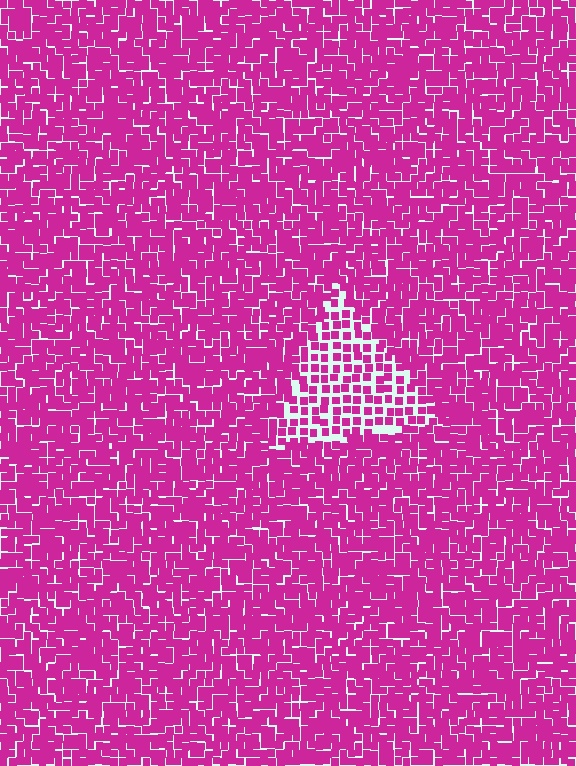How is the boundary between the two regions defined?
The boundary is defined by a change in element density (approximately 1.8x ratio). All elements are the same color, size, and shape.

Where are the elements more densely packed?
The elements are more densely packed outside the triangle boundary.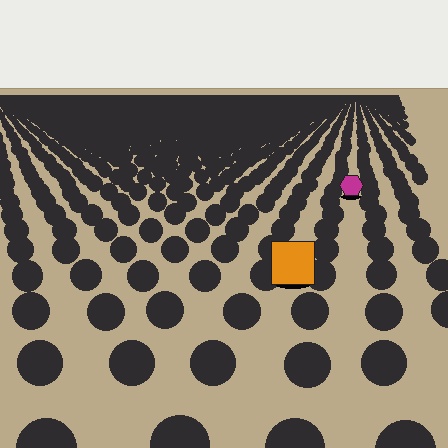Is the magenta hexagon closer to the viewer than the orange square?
No. The orange square is closer — you can tell from the texture gradient: the ground texture is coarser near it.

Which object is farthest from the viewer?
The magenta hexagon is farthest from the viewer. It appears smaller and the ground texture around it is denser.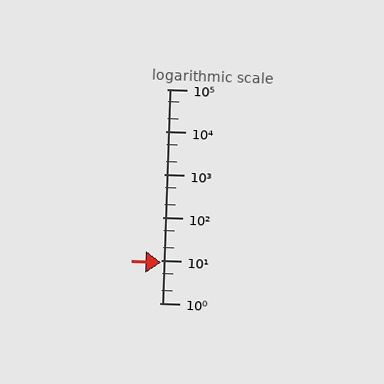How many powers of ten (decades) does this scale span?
The scale spans 5 decades, from 1 to 100000.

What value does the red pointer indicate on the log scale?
The pointer indicates approximately 8.7.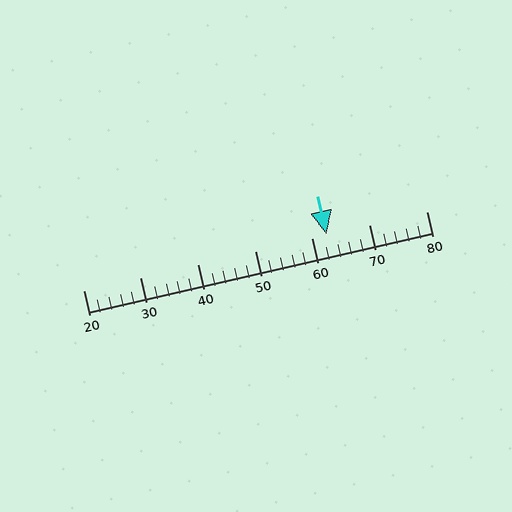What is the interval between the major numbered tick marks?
The major tick marks are spaced 10 units apart.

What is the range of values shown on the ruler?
The ruler shows values from 20 to 80.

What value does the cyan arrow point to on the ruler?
The cyan arrow points to approximately 63.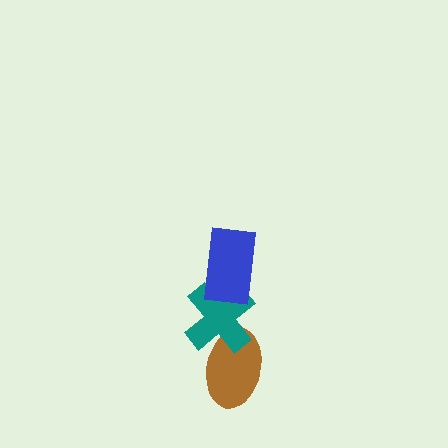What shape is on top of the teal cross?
The blue rectangle is on top of the teal cross.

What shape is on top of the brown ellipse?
The teal cross is on top of the brown ellipse.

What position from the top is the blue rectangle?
The blue rectangle is 1st from the top.